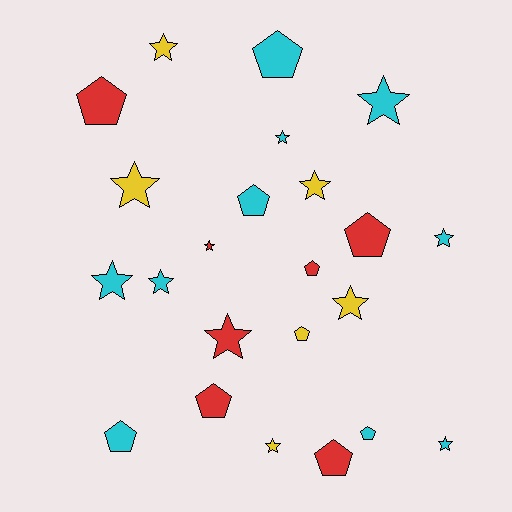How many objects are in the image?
There are 23 objects.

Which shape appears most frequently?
Star, with 13 objects.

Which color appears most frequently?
Cyan, with 10 objects.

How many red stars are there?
There are 2 red stars.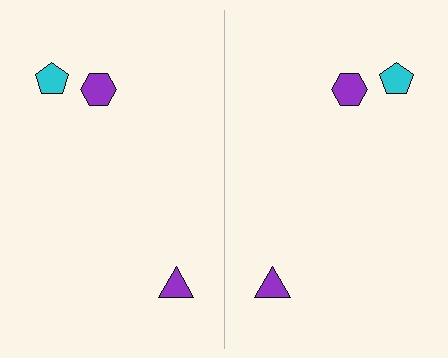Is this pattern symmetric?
Yes, this pattern has bilateral (reflection) symmetry.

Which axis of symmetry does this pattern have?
The pattern has a vertical axis of symmetry running through the center of the image.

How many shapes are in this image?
There are 6 shapes in this image.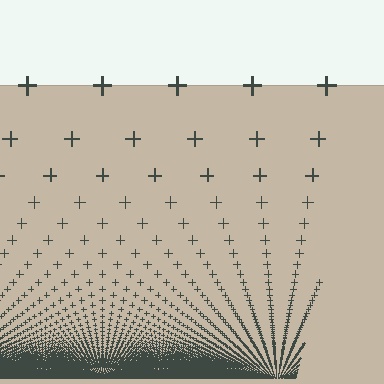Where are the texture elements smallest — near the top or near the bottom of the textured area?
Near the bottom.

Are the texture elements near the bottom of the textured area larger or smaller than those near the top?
Smaller. The gradient is inverted — elements near the bottom are smaller and denser.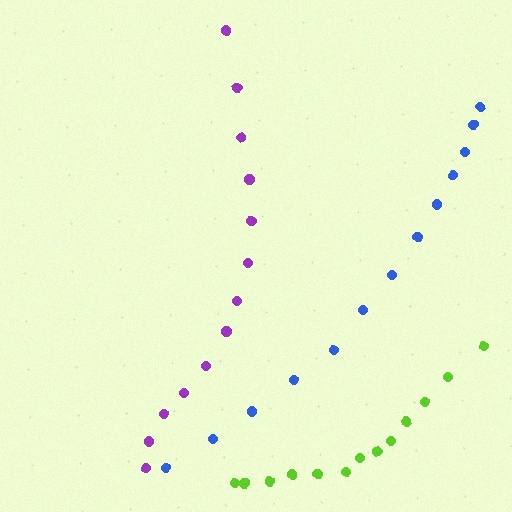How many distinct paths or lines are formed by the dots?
There are 3 distinct paths.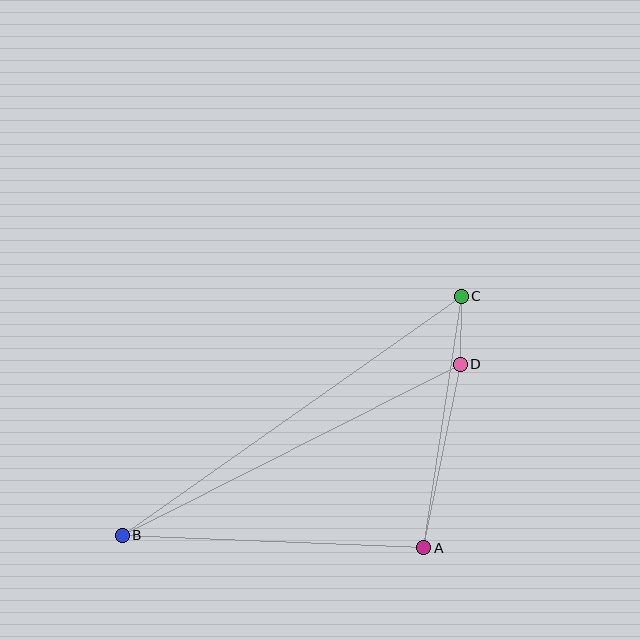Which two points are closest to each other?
Points C and D are closest to each other.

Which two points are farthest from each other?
Points B and C are farthest from each other.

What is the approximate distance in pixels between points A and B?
The distance between A and B is approximately 302 pixels.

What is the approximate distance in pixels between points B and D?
The distance between B and D is approximately 379 pixels.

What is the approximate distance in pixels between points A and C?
The distance between A and C is approximately 254 pixels.